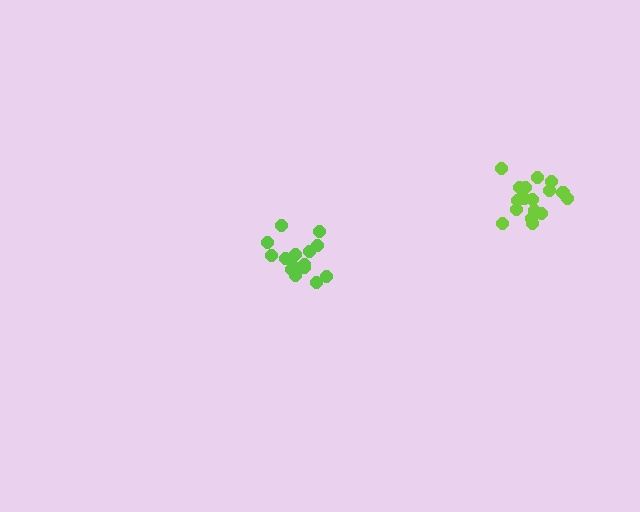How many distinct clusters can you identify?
There are 2 distinct clusters.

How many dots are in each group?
Group 1: 16 dots, Group 2: 18 dots (34 total).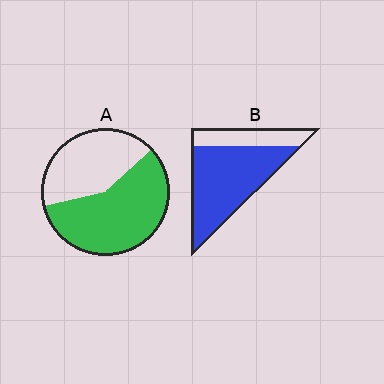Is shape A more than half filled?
Yes.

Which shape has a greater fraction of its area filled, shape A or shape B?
Shape B.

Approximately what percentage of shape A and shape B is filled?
A is approximately 60% and B is approximately 75%.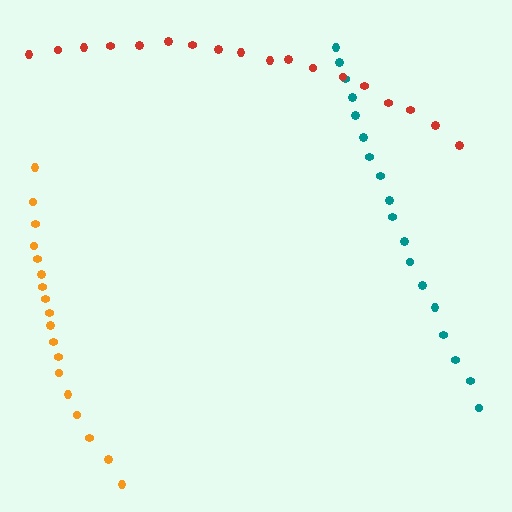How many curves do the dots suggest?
There are 3 distinct paths.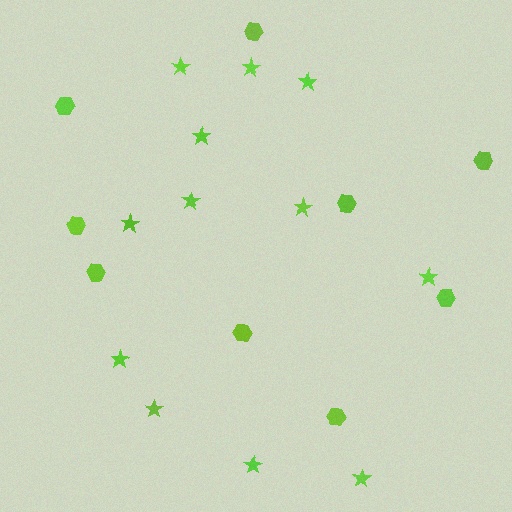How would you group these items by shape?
There are 2 groups: one group of stars (12) and one group of hexagons (9).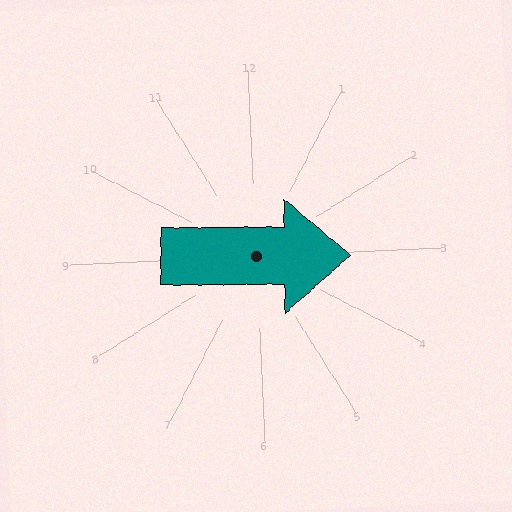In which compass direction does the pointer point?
East.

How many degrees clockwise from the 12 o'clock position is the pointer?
Approximately 92 degrees.